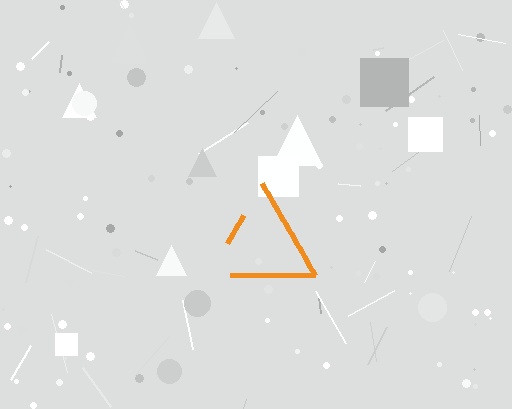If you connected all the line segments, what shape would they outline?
They would outline a triangle.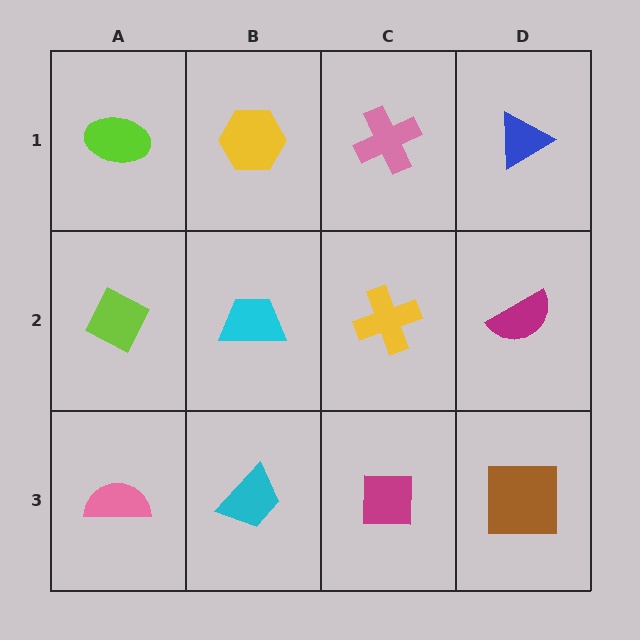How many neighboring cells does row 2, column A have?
3.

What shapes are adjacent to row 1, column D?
A magenta semicircle (row 2, column D), a pink cross (row 1, column C).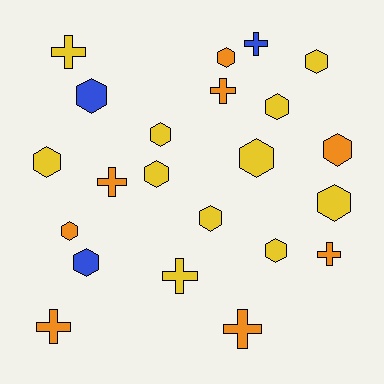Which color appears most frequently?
Yellow, with 11 objects.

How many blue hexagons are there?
There are 2 blue hexagons.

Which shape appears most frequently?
Hexagon, with 14 objects.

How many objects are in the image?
There are 22 objects.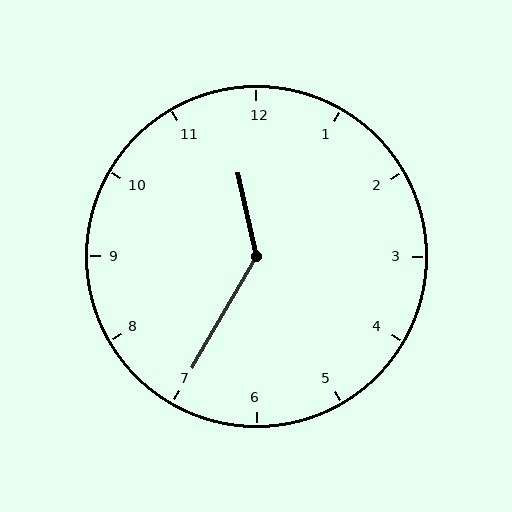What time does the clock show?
11:35.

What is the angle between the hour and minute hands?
Approximately 138 degrees.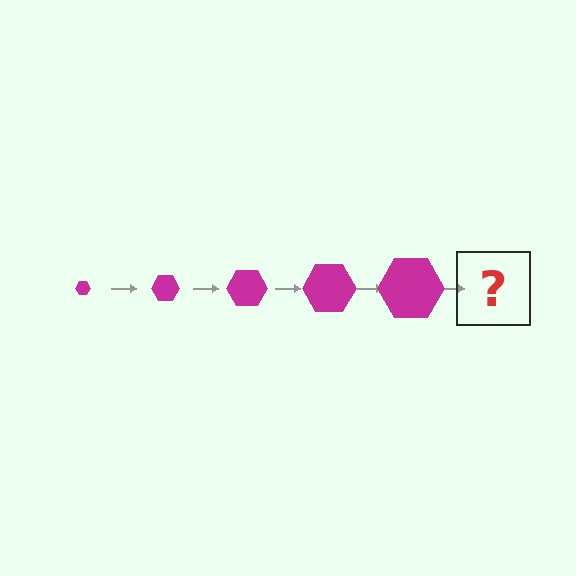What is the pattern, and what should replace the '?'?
The pattern is that the hexagon gets progressively larger each step. The '?' should be a magenta hexagon, larger than the previous one.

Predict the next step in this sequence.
The next step is a magenta hexagon, larger than the previous one.